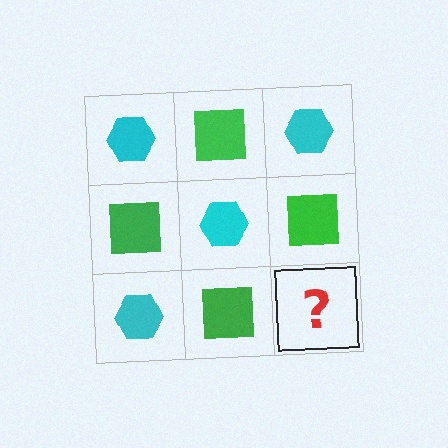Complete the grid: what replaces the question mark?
The question mark should be replaced with a cyan hexagon.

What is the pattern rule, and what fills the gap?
The rule is that it alternates cyan hexagon and green square in a checkerboard pattern. The gap should be filled with a cyan hexagon.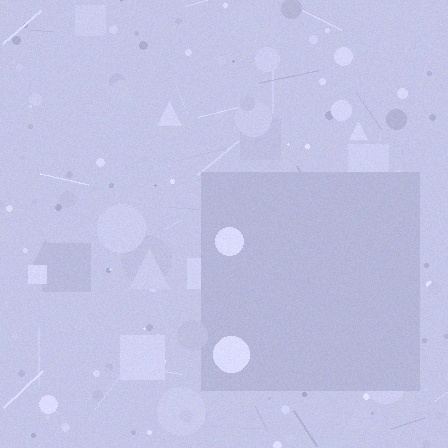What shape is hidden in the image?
A square is hidden in the image.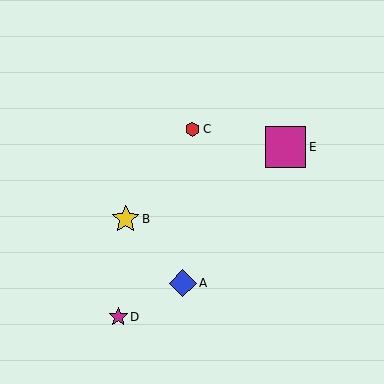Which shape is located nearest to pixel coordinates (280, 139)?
The magenta square (labeled E) at (285, 147) is nearest to that location.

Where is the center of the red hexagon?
The center of the red hexagon is at (192, 129).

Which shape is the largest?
The magenta square (labeled E) is the largest.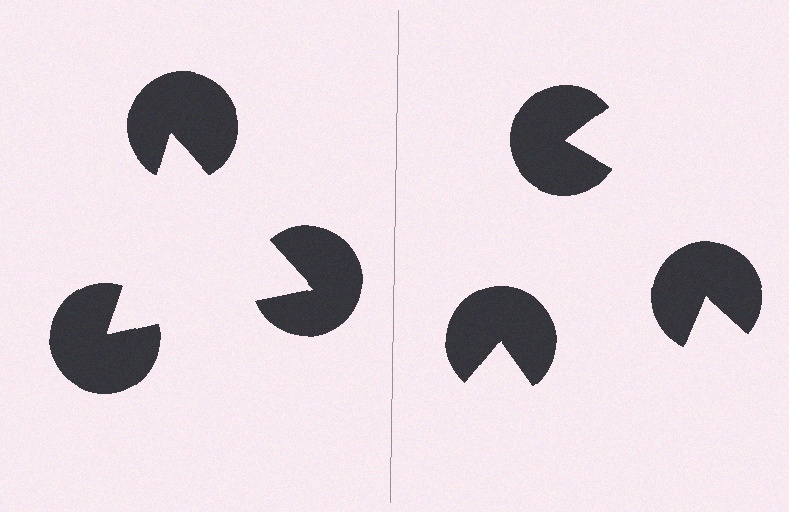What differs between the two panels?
The pac-man discs are positioned identically on both sides; only the wedge orientations differ. On the left they align to a triangle; on the right they are misaligned.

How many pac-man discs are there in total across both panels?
6 — 3 on each side.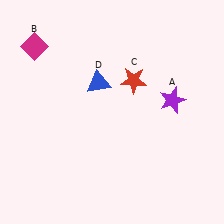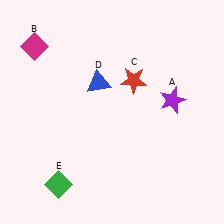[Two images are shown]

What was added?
A green diamond (E) was added in Image 2.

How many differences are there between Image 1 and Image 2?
There is 1 difference between the two images.